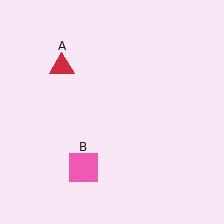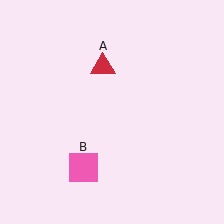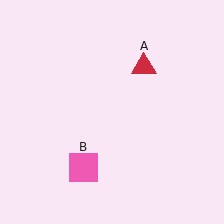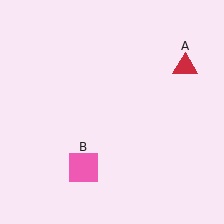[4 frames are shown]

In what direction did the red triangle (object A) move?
The red triangle (object A) moved right.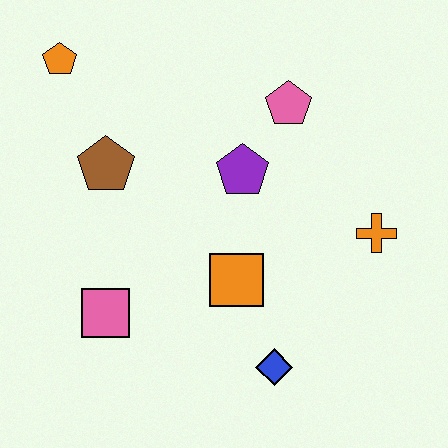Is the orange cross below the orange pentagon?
Yes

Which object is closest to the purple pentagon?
The pink pentagon is closest to the purple pentagon.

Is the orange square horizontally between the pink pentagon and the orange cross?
No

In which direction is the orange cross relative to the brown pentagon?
The orange cross is to the right of the brown pentagon.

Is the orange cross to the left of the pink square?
No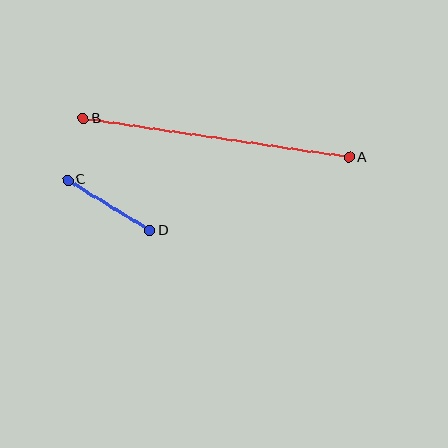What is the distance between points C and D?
The distance is approximately 96 pixels.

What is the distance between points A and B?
The distance is approximately 268 pixels.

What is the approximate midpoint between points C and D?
The midpoint is at approximately (109, 205) pixels.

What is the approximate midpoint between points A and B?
The midpoint is at approximately (216, 138) pixels.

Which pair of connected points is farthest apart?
Points A and B are farthest apart.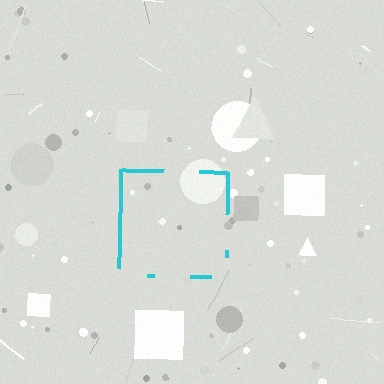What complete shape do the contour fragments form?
The contour fragments form a square.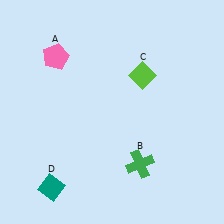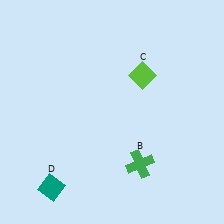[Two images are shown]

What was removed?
The pink pentagon (A) was removed in Image 2.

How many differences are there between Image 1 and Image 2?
There is 1 difference between the two images.